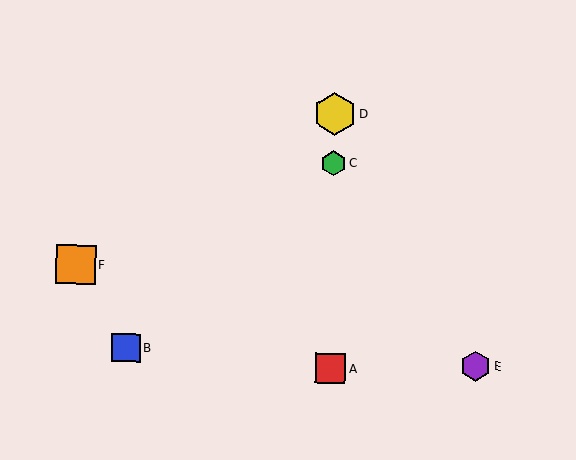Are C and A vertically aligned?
Yes, both are at x≈334.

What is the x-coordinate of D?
Object D is at x≈335.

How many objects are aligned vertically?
3 objects (A, C, D) are aligned vertically.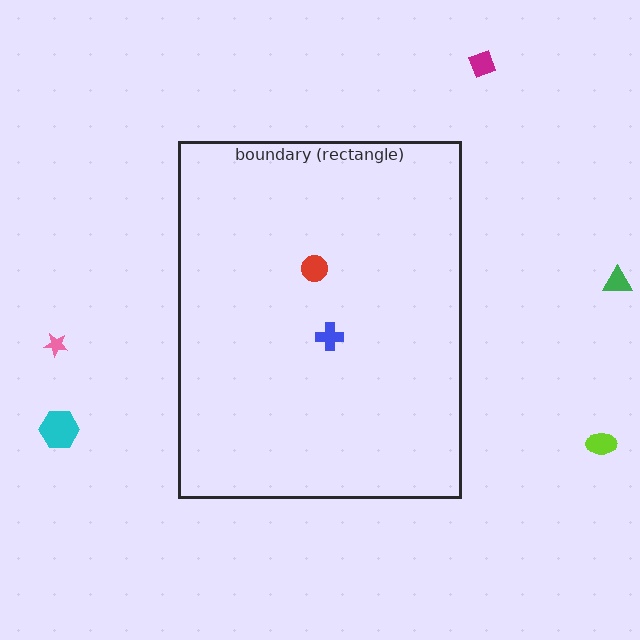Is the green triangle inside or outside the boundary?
Outside.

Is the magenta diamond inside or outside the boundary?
Outside.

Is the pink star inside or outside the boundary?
Outside.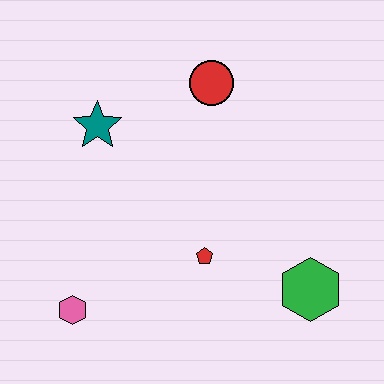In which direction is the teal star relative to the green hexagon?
The teal star is to the left of the green hexagon.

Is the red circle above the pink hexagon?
Yes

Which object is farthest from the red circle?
The pink hexagon is farthest from the red circle.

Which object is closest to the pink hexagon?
The red pentagon is closest to the pink hexagon.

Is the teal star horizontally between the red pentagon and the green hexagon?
No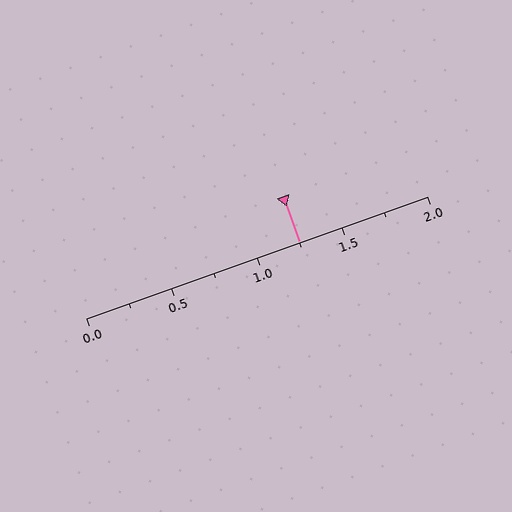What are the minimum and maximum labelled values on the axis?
The axis runs from 0.0 to 2.0.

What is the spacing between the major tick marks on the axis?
The major ticks are spaced 0.5 apart.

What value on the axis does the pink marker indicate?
The marker indicates approximately 1.25.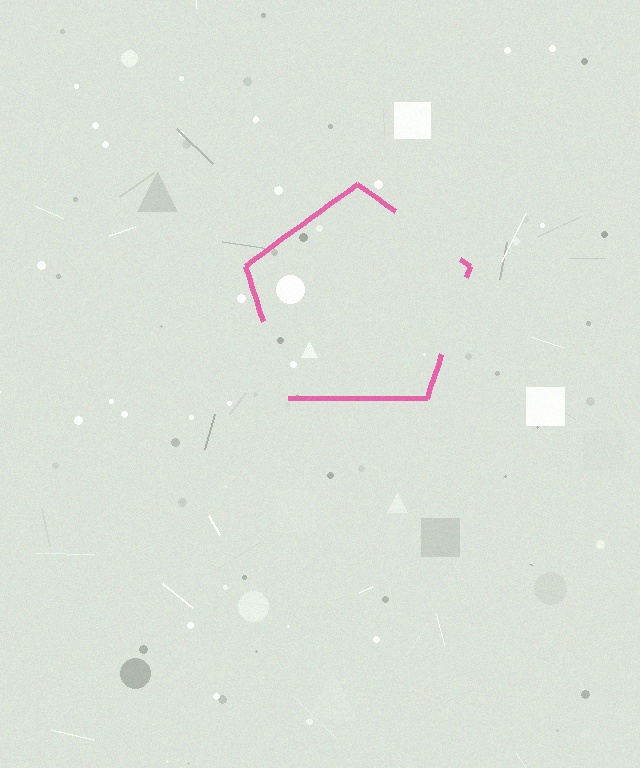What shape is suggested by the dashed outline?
The dashed outline suggests a pentagon.